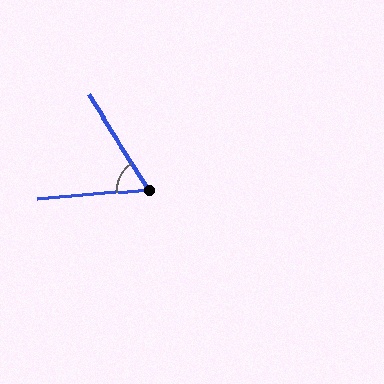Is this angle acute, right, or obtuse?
It is acute.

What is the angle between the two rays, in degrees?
Approximately 63 degrees.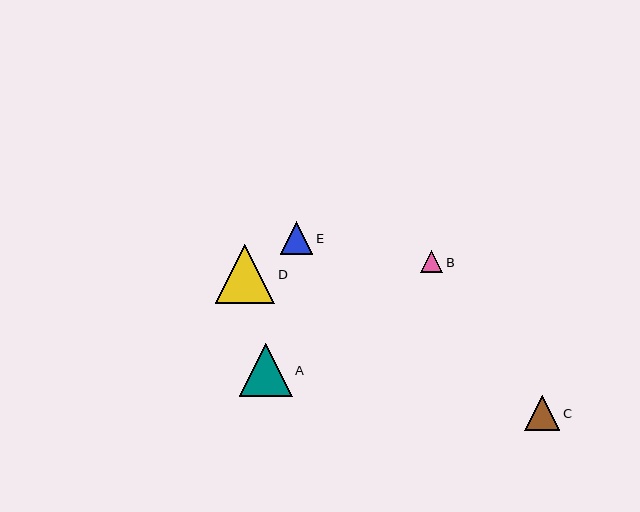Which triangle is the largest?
Triangle D is the largest with a size of approximately 59 pixels.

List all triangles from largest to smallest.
From largest to smallest: D, A, C, E, B.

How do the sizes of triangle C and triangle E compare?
Triangle C and triangle E are approximately the same size.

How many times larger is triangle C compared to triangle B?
Triangle C is approximately 1.6 times the size of triangle B.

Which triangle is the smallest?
Triangle B is the smallest with a size of approximately 22 pixels.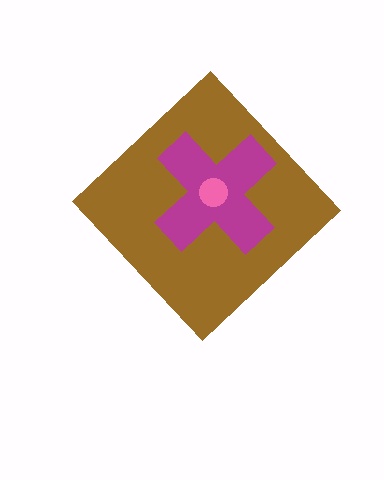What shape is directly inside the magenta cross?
The pink circle.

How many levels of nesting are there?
3.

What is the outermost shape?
The brown diamond.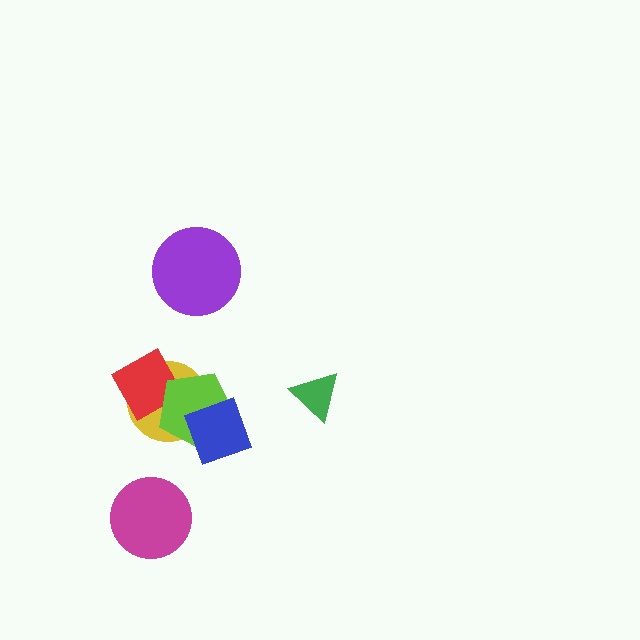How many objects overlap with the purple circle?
0 objects overlap with the purple circle.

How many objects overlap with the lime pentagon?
3 objects overlap with the lime pentagon.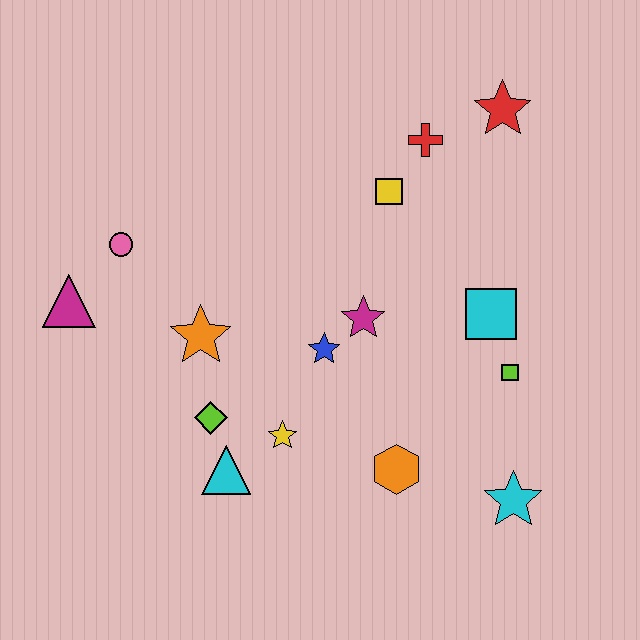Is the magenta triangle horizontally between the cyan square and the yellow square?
No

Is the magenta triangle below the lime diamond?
No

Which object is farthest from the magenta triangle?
The cyan star is farthest from the magenta triangle.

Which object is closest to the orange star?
The lime diamond is closest to the orange star.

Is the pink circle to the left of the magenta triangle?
No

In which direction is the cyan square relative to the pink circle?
The cyan square is to the right of the pink circle.